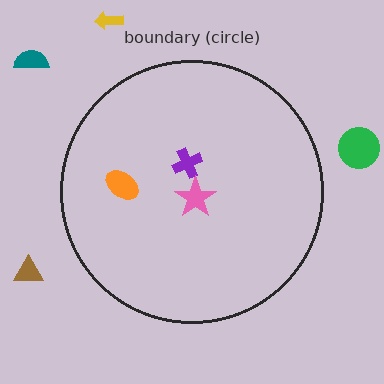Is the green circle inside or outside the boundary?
Outside.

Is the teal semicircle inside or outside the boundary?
Outside.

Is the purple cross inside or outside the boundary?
Inside.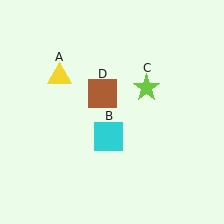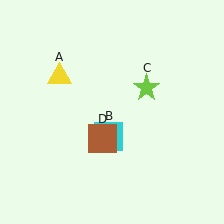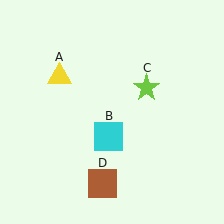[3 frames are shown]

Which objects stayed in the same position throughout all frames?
Yellow triangle (object A) and cyan square (object B) and lime star (object C) remained stationary.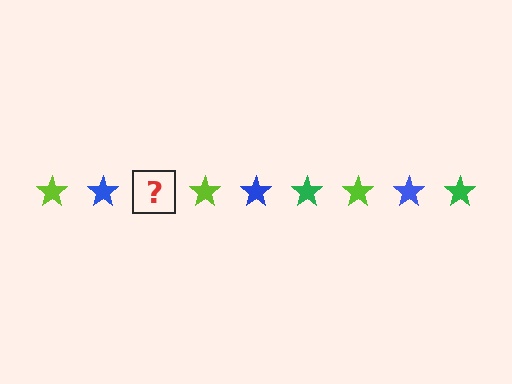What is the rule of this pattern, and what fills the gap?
The rule is that the pattern cycles through lime, blue, green stars. The gap should be filled with a green star.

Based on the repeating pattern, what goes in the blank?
The blank should be a green star.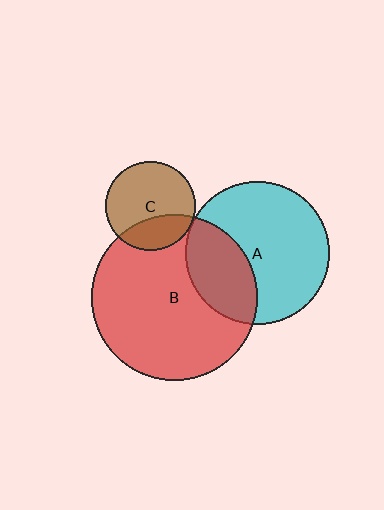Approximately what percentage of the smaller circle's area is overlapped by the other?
Approximately 30%.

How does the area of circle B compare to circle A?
Approximately 1.3 times.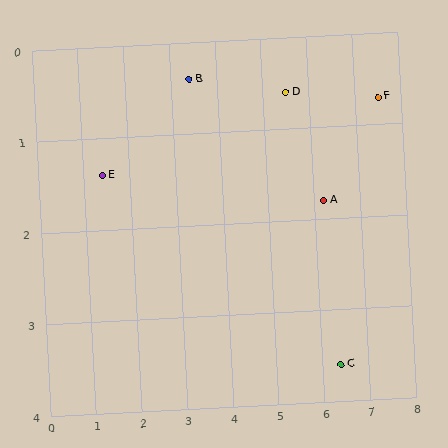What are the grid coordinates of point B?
Point B is at approximately (3.4, 0.4).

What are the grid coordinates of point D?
Point D is at approximately (5.5, 0.6).